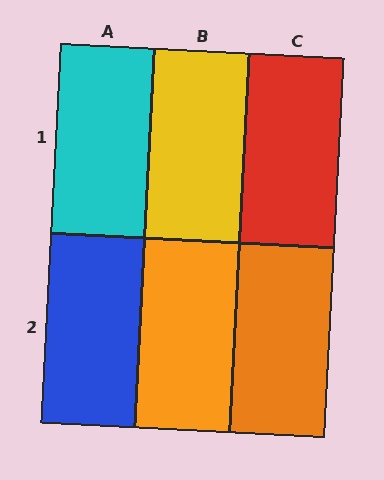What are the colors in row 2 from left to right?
Blue, orange, orange.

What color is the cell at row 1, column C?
Red.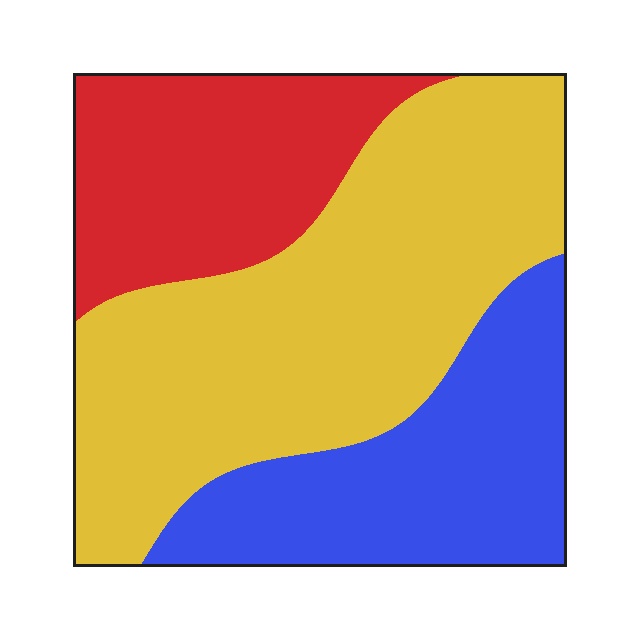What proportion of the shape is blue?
Blue takes up about one quarter (1/4) of the shape.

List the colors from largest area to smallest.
From largest to smallest: yellow, blue, red.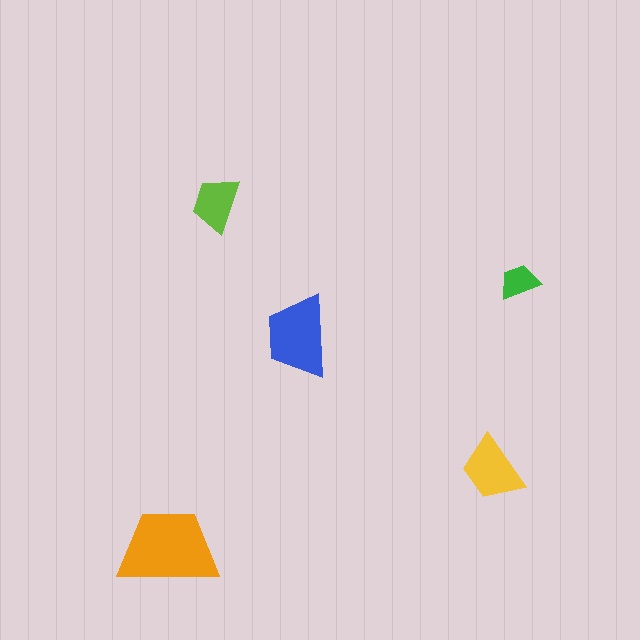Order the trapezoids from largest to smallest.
the orange one, the blue one, the yellow one, the lime one, the green one.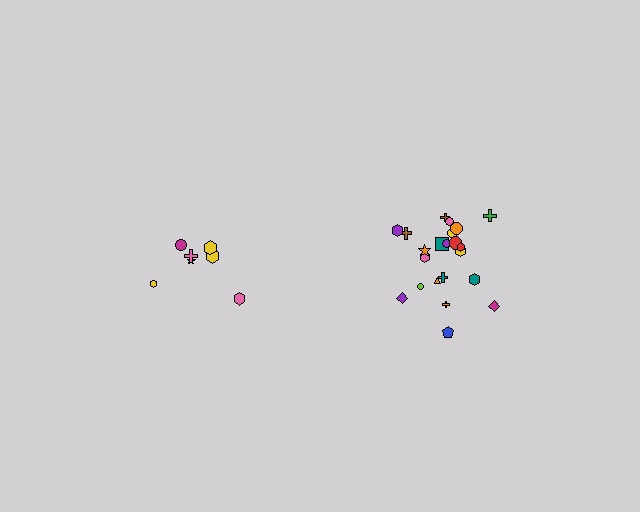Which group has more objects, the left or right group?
The right group.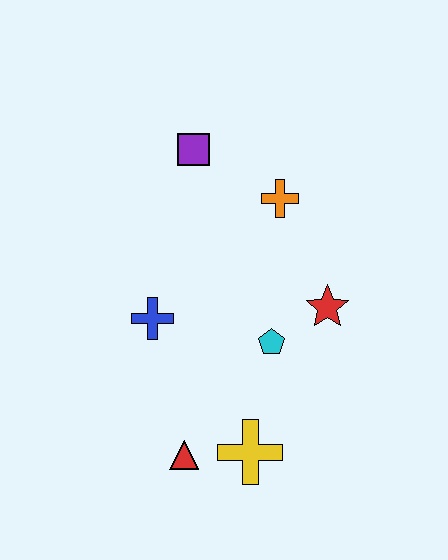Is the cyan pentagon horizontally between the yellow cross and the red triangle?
No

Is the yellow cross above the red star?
No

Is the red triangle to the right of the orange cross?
No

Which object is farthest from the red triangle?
The purple square is farthest from the red triangle.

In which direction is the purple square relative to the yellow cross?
The purple square is above the yellow cross.